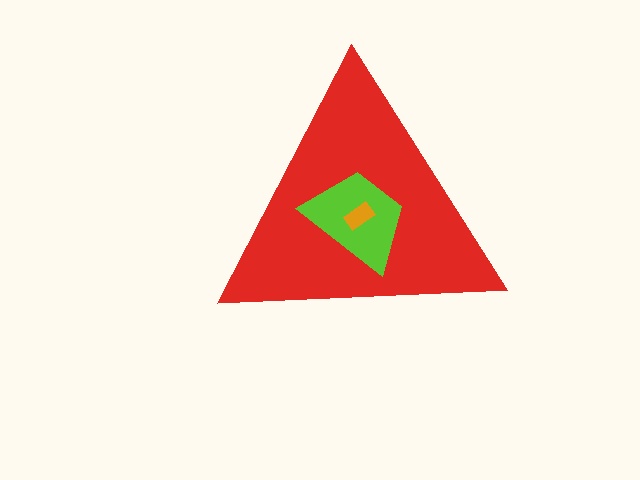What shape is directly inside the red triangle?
The lime trapezoid.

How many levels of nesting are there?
3.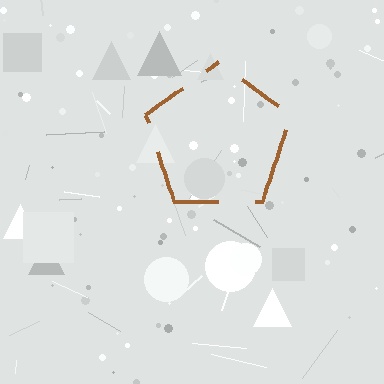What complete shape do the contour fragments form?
The contour fragments form a pentagon.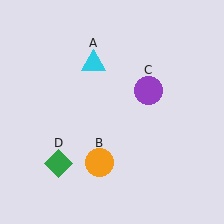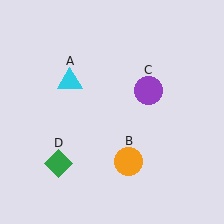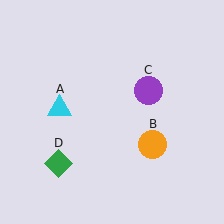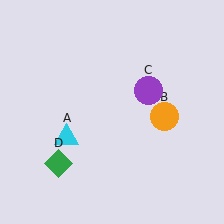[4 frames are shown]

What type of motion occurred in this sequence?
The cyan triangle (object A), orange circle (object B) rotated counterclockwise around the center of the scene.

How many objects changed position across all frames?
2 objects changed position: cyan triangle (object A), orange circle (object B).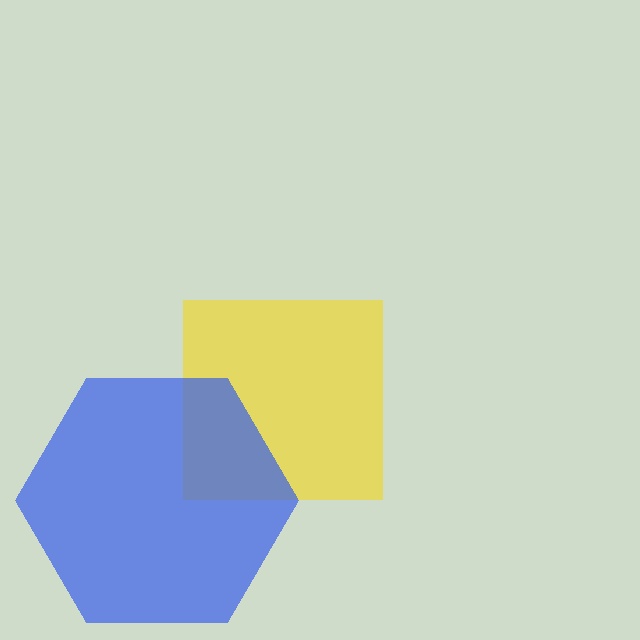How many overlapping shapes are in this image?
There are 2 overlapping shapes in the image.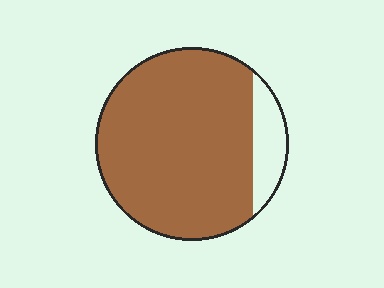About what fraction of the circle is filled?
About seven eighths (7/8).